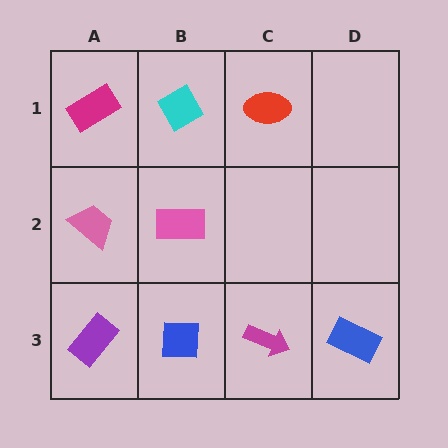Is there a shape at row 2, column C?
No, that cell is empty.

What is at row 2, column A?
A pink trapezoid.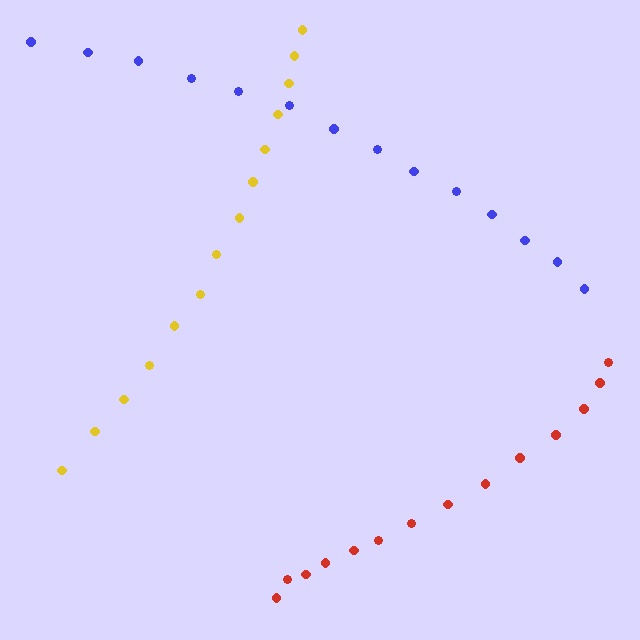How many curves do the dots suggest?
There are 3 distinct paths.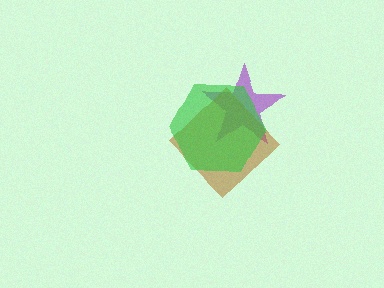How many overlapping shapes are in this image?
There are 3 overlapping shapes in the image.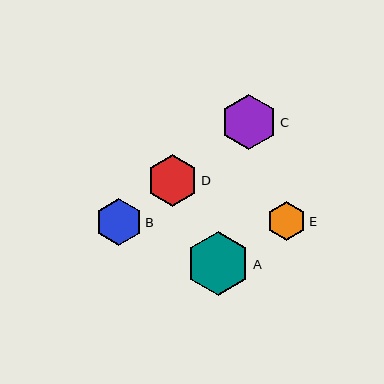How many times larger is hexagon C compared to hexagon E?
Hexagon C is approximately 1.4 times the size of hexagon E.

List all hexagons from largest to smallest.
From largest to smallest: A, C, D, B, E.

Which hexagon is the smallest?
Hexagon E is the smallest with a size of approximately 39 pixels.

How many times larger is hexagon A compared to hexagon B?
Hexagon A is approximately 1.4 times the size of hexagon B.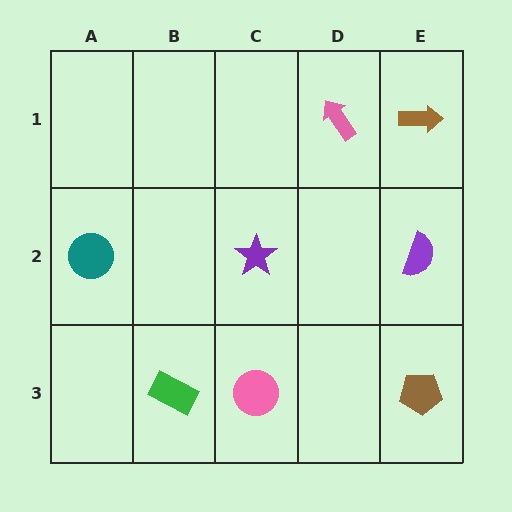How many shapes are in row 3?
3 shapes.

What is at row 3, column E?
A brown pentagon.